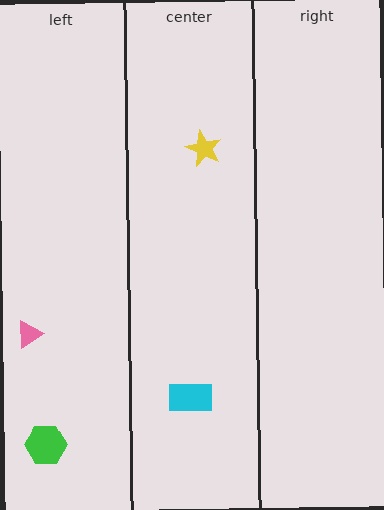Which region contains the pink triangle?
The left region.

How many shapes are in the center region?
2.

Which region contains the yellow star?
The center region.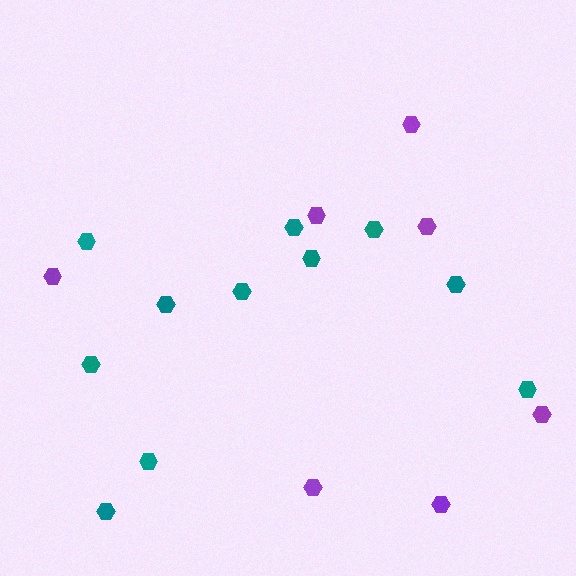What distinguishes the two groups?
There are 2 groups: one group of teal hexagons (11) and one group of purple hexagons (7).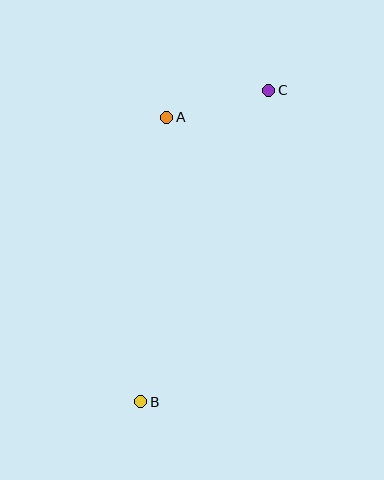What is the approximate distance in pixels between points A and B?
The distance between A and B is approximately 286 pixels.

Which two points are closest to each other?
Points A and C are closest to each other.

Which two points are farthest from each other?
Points B and C are farthest from each other.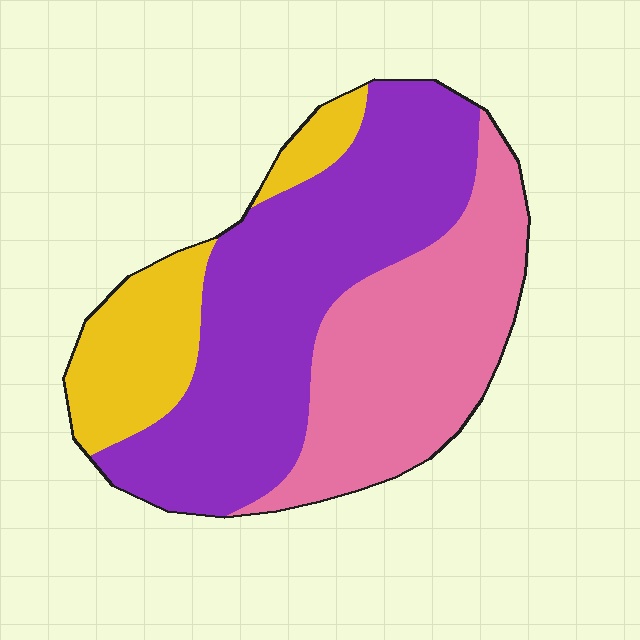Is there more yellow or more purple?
Purple.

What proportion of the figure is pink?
Pink takes up about one third (1/3) of the figure.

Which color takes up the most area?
Purple, at roughly 45%.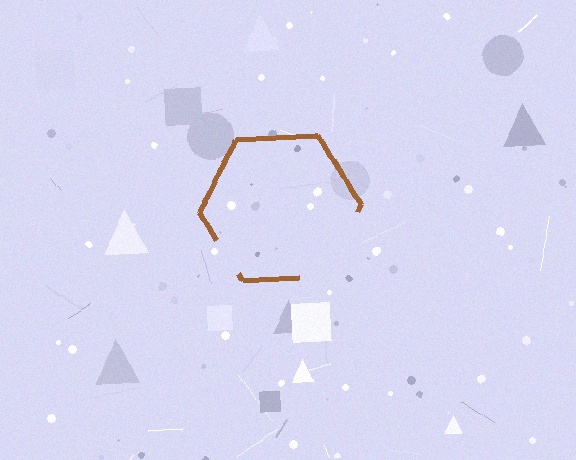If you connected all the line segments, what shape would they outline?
They would outline a hexagon.